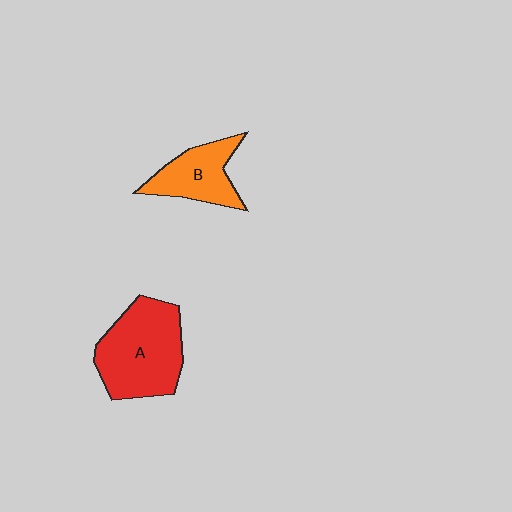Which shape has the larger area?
Shape A (red).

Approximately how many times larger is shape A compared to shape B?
Approximately 1.7 times.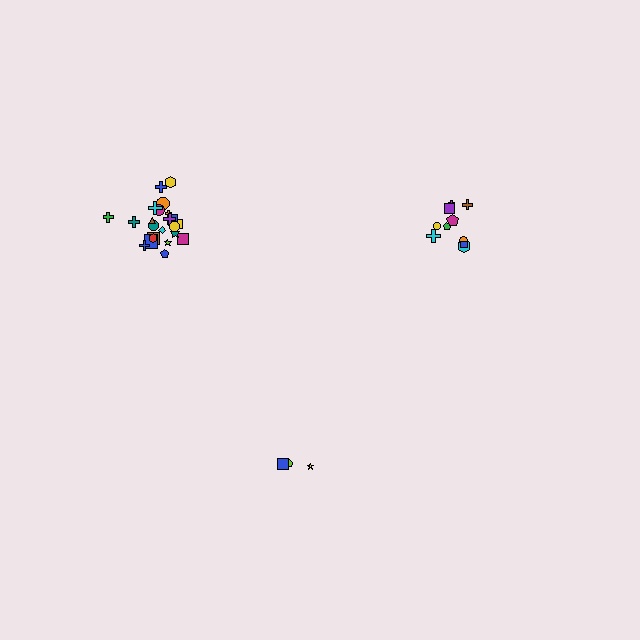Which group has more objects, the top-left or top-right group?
The top-left group.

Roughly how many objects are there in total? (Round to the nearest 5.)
Roughly 40 objects in total.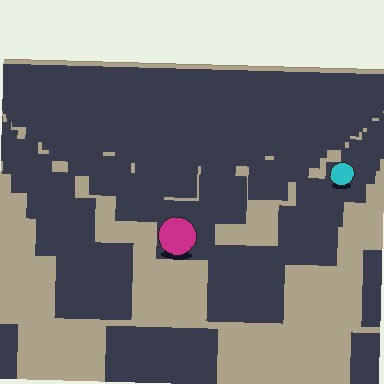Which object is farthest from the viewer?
The cyan circle is farthest from the viewer. It appears smaller and the ground texture around it is denser.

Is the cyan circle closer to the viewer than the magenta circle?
No. The magenta circle is closer — you can tell from the texture gradient: the ground texture is coarser near it.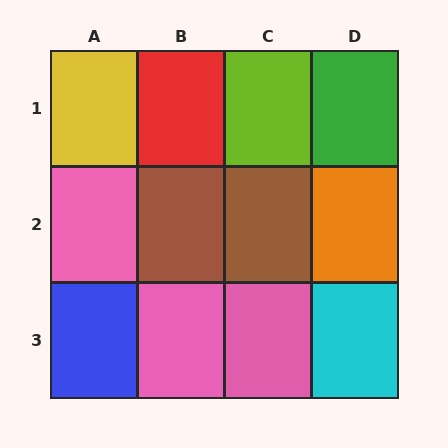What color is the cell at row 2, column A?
Pink.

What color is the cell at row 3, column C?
Pink.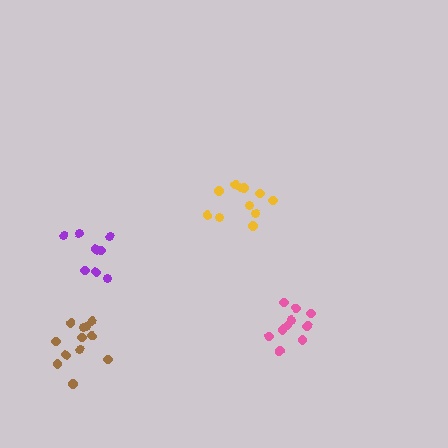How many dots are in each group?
Group 1: 10 dots, Group 2: 8 dots, Group 3: 11 dots, Group 4: 12 dots (41 total).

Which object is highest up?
The yellow cluster is topmost.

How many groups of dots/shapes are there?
There are 4 groups.